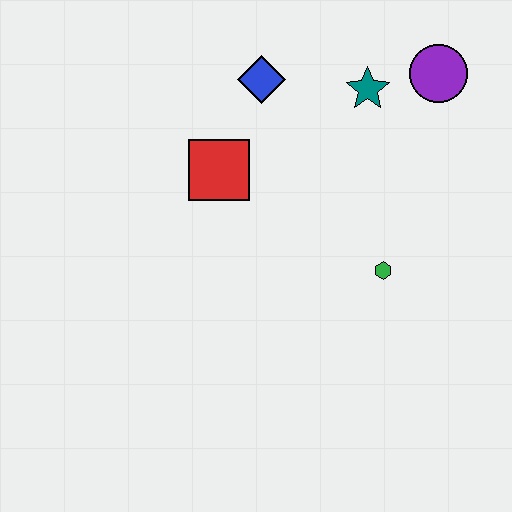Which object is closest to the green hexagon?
The teal star is closest to the green hexagon.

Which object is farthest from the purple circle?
The red square is farthest from the purple circle.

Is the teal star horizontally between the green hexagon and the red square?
Yes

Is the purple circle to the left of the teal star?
No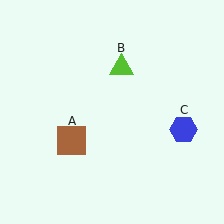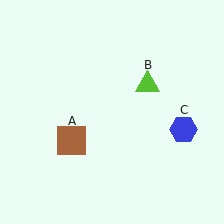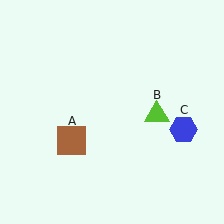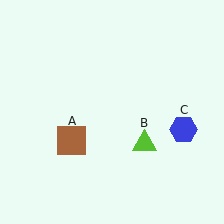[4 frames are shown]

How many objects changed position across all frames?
1 object changed position: lime triangle (object B).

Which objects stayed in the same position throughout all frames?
Brown square (object A) and blue hexagon (object C) remained stationary.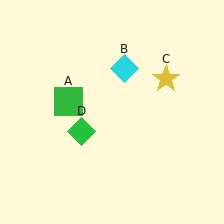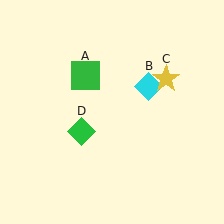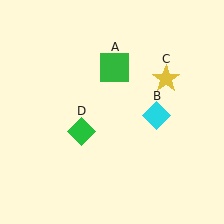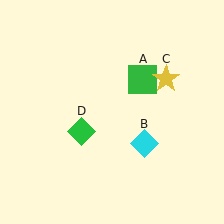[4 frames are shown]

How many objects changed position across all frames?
2 objects changed position: green square (object A), cyan diamond (object B).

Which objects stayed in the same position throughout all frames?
Yellow star (object C) and green diamond (object D) remained stationary.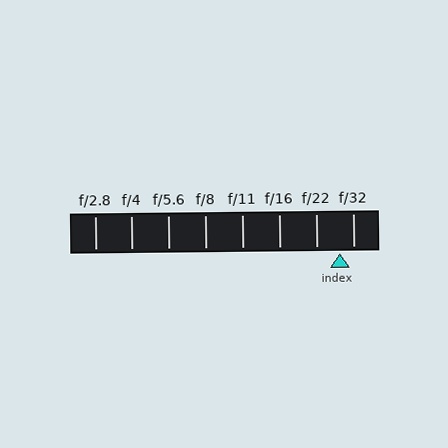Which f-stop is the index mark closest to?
The index mark is closest to f/32.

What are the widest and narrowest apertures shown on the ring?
The widest aperture shown is f/2.8 and the narrowest is f/32.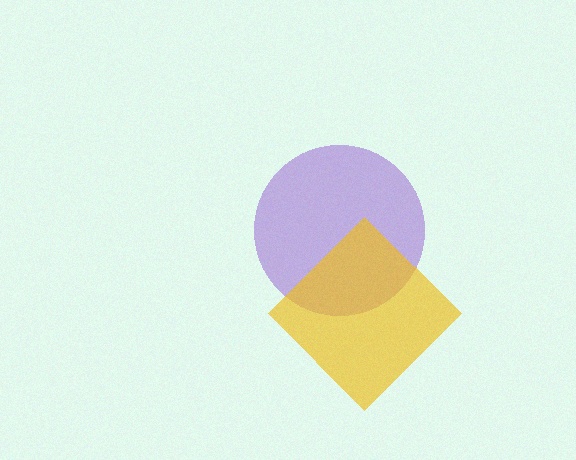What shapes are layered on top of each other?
The layered shapes are: a purple circle, a yellow diamond.